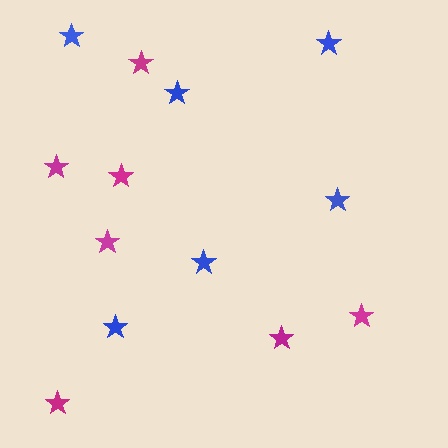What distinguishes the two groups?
There are 2 groups: one group of magenta stars (7) and one group of blue stars (6).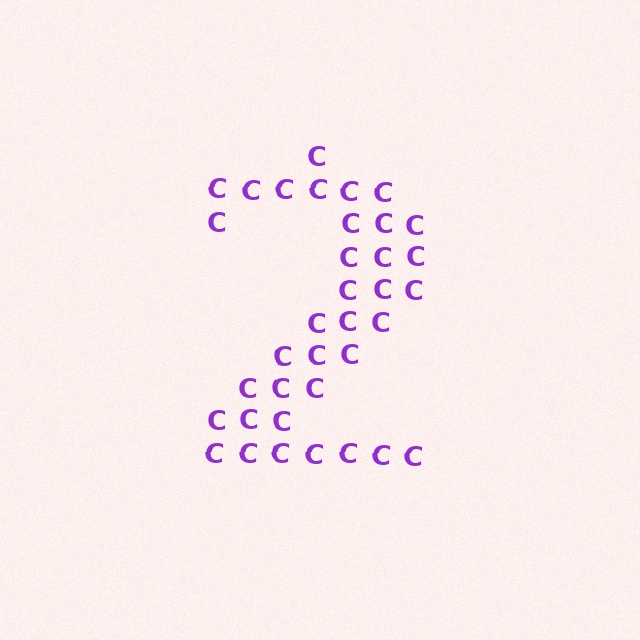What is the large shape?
The large shape is the digit 2.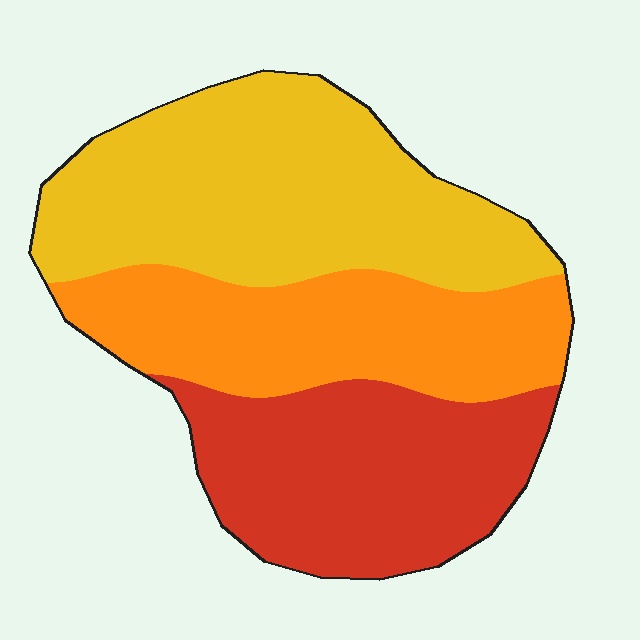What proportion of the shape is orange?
Orange takes up between a quarter and a half of the shape.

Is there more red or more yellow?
Yellow.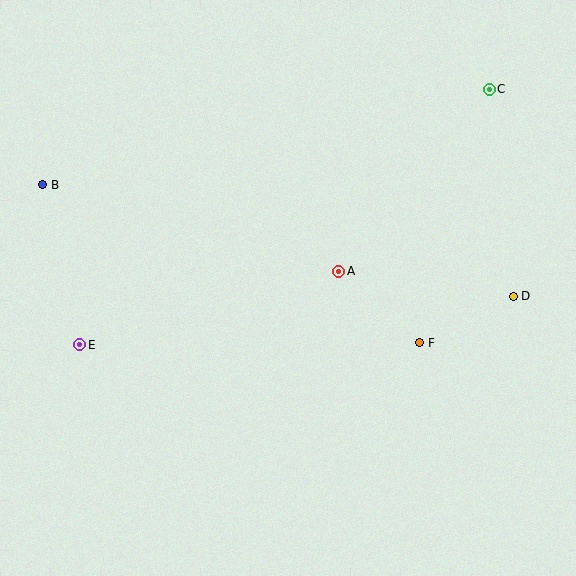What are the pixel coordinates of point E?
Point E is at (80, 345).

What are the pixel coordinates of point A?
Point A is at (339, 271).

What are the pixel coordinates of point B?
Point B is at (43, 185).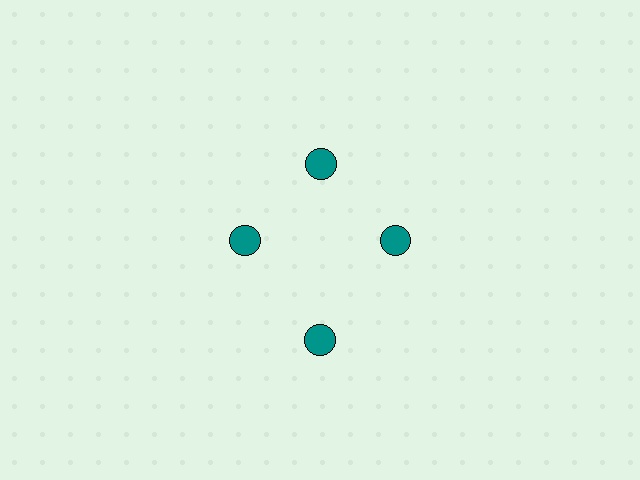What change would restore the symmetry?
The symmetry would be restored by moving it inward, back onto the ring so that all 4 circles sit at equal angles and equal distance from the center.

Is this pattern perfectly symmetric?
No. The 4 teal circles are arranged in a ring, but one element near the 6 o'clock position is pushed outward from the center, breaking the 4-fold rotational symmetry.